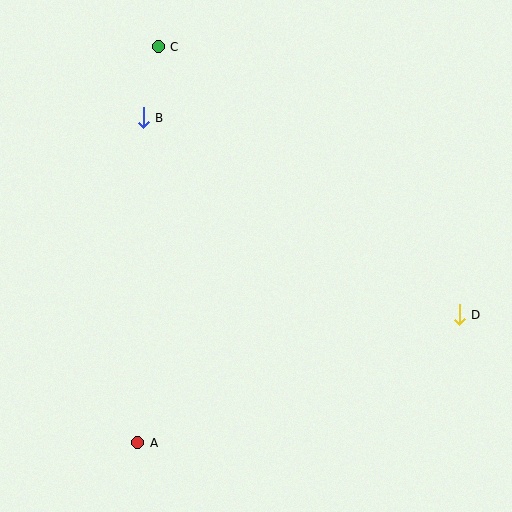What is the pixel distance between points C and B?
The distance between C and B is 73 pixels.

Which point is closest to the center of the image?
Point B at (143, 118) is closest to the center.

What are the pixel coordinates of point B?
Point B is at (143, 118).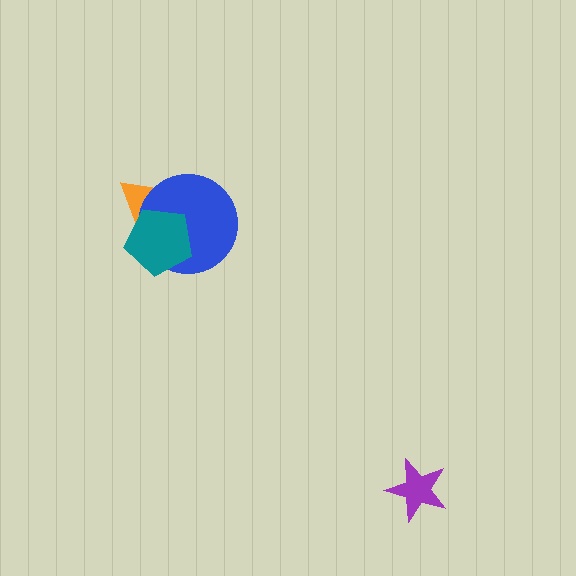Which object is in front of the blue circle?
The teal pentagon is in front of the blue circle.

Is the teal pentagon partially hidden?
No, no other shape covers it.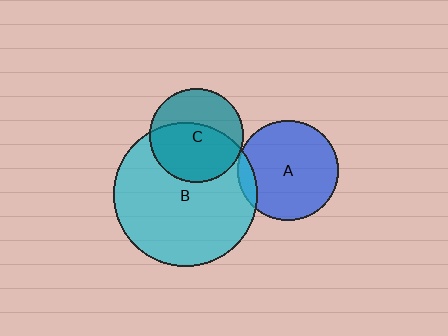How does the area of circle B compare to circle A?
Approximately 2.0 times.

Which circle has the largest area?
Circle B (cyan).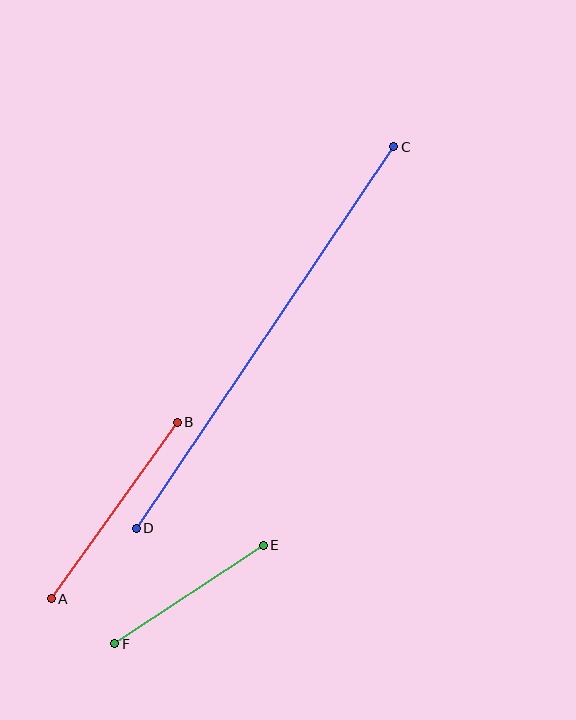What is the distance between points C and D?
The distance is approximately 460 pixels.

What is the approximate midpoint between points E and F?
The midpoint is at approximately (189, 595) pixels.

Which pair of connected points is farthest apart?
Points C and D are farthest apart.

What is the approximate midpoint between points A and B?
The midpoint is at approximately (114, 511) pixels.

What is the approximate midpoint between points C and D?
The midpoint is at approximately (265, 337) pixels.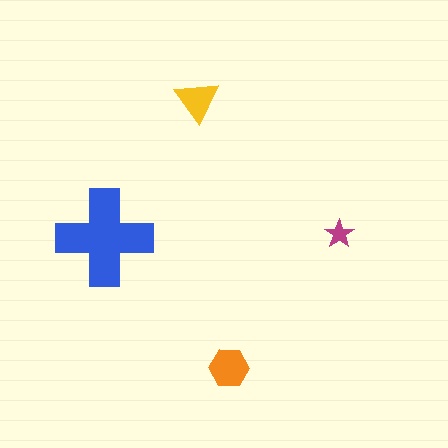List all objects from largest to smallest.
The blue cross, the orange hexagon, the yellow triangle, the magenta star.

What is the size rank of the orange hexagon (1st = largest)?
2nd.